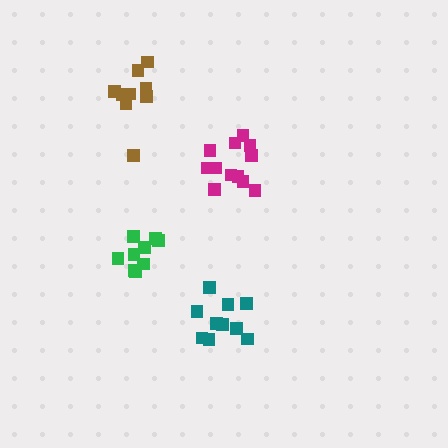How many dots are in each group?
Group 1: 9 dots, Group 2: 10 dots, Group 3: 9 dots, Group 4: 12 dots (40 total).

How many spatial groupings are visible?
There are 4 spatial groupings.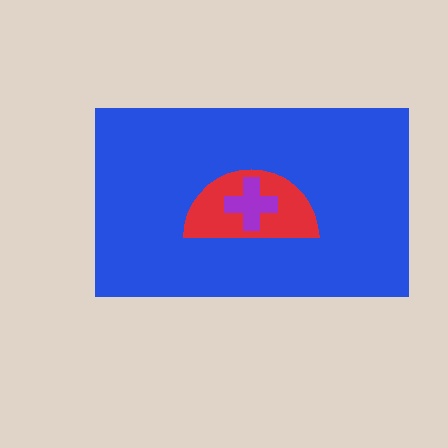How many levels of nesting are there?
3.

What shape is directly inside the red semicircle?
The purple cross.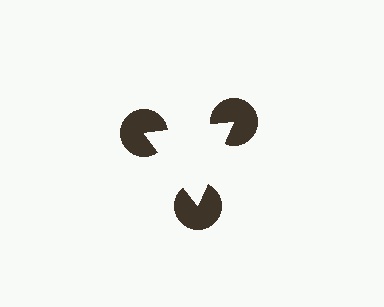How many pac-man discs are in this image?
There are 3 — one at each vertex of the illusory triangle.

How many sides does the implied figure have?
3 sides.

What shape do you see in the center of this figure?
An illusory triangle — its edges are inferred from the aligned wedge cuts in the pac-man discs, not physically drawn.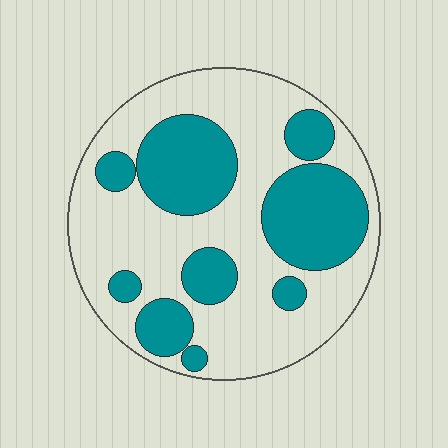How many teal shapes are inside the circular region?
9.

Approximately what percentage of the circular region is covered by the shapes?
Approximately 35%.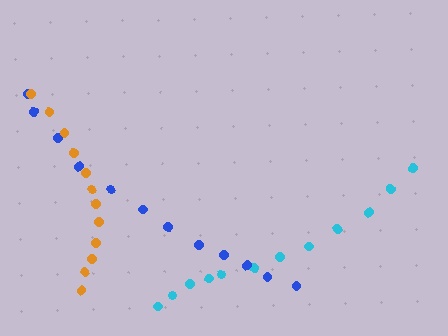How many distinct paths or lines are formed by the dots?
There are 3 distinct paths.